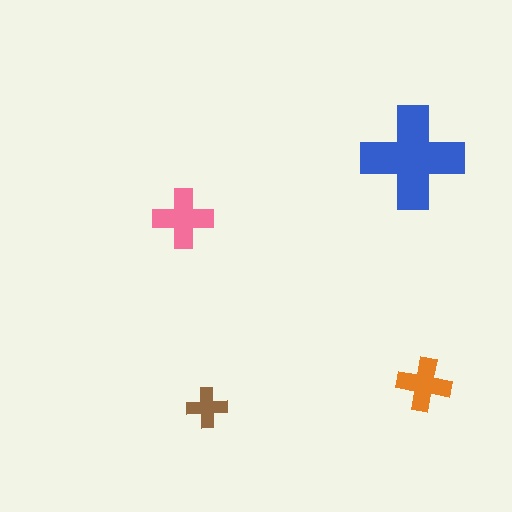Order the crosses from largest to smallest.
the blue one, the pink one, the orange one, the brown one.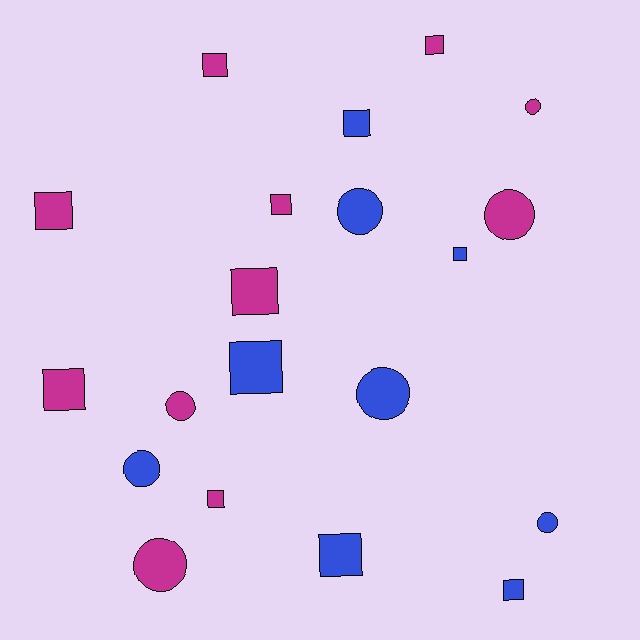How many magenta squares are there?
There are 7 magenta squares.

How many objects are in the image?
There are 20 objects.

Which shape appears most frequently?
Square, with 12 objects.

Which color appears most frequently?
Magenta, with 11 objects.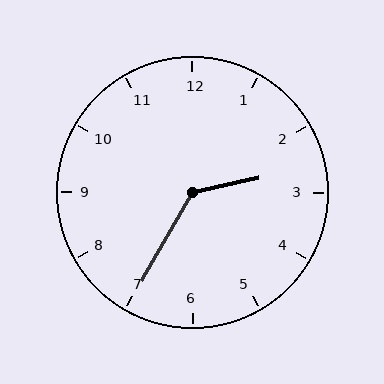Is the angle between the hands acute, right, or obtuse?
It is obtuse.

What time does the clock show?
2:35.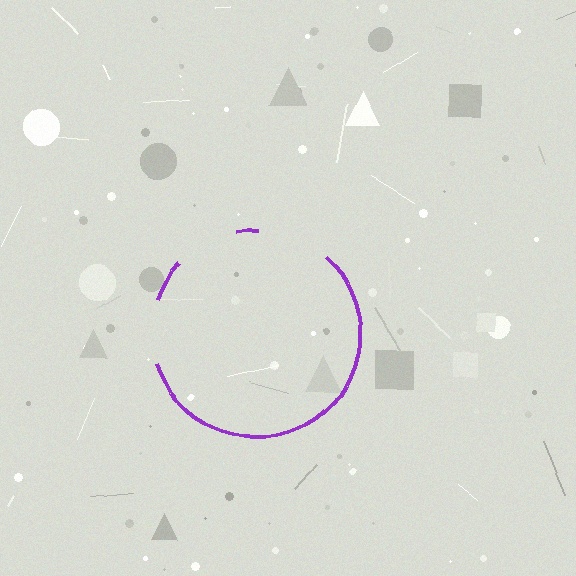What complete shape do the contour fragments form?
The contour fragments form a circle.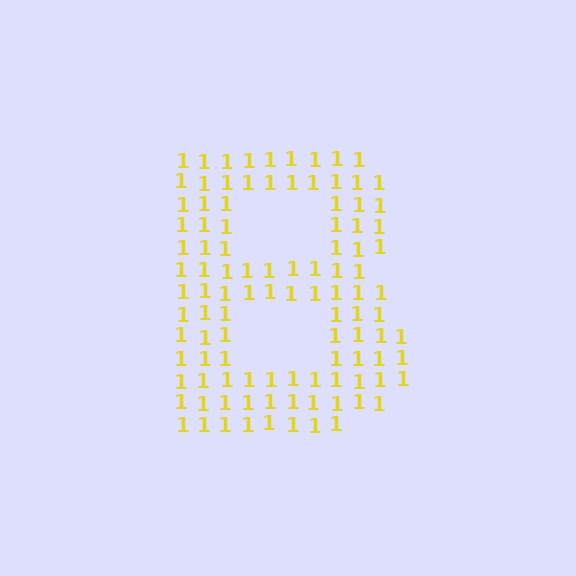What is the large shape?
The large shape is the letter B.